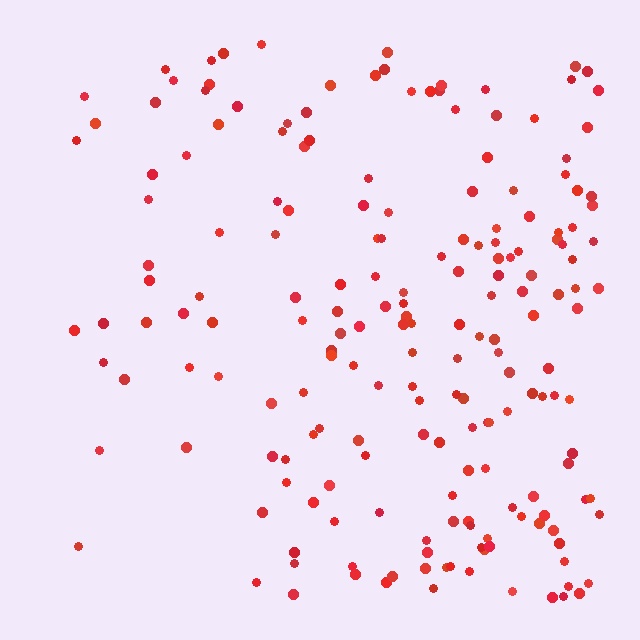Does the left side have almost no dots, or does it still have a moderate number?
Still a moderate number, just noticeably fewer than the right.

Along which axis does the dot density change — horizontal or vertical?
Horizontal.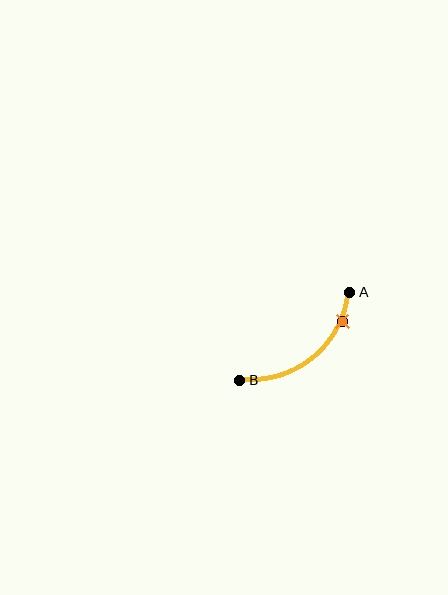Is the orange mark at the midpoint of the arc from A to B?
No. The orange mark lies on the arc but is closer to endpoint A. The arc midpoint would be at the point on the curve equidistant along the arc from both A and B.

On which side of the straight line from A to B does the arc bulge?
The arc bulges below and to the right of the straight line connecting A and B.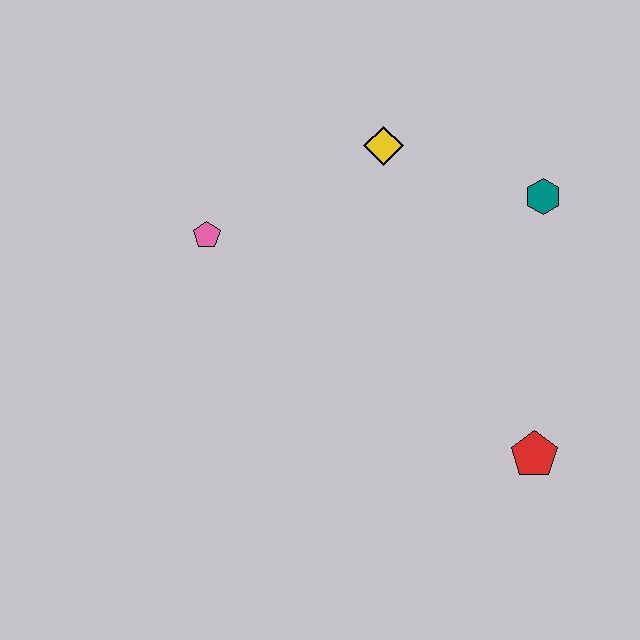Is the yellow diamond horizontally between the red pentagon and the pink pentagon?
Yes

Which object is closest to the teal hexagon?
The yellow diamond is closest to the teal hexagon.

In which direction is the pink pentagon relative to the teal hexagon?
The pink pentagon is to the left of the teal hexagon.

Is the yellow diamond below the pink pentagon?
No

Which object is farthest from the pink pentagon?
The red pentagon is farthest from the pink pentagon.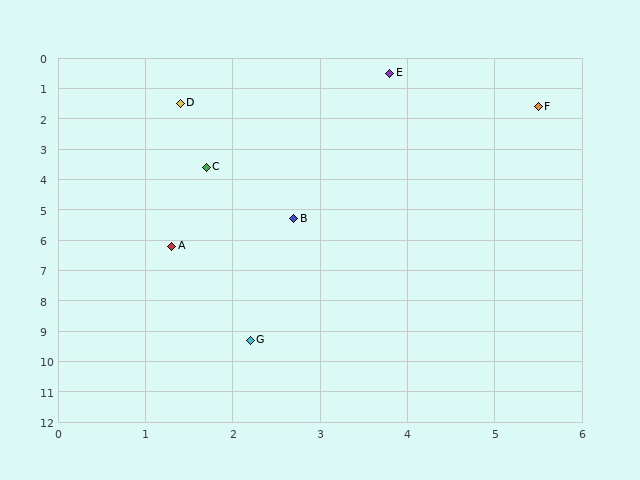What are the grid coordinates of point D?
Point D is at approximately (1.4, 1.5).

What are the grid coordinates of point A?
Point A is at approximately (1.3, 6.2).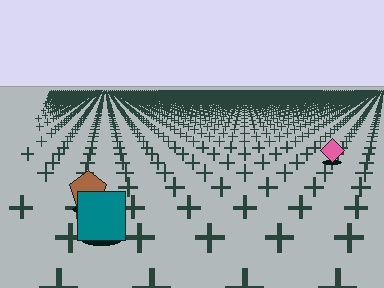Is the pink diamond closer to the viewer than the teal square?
No. The teal square is closer — you can tell from the texture gradient: the ground texture is coarser near it.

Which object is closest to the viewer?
The teal square is closest. The texture marks near it are larger and more spread out.